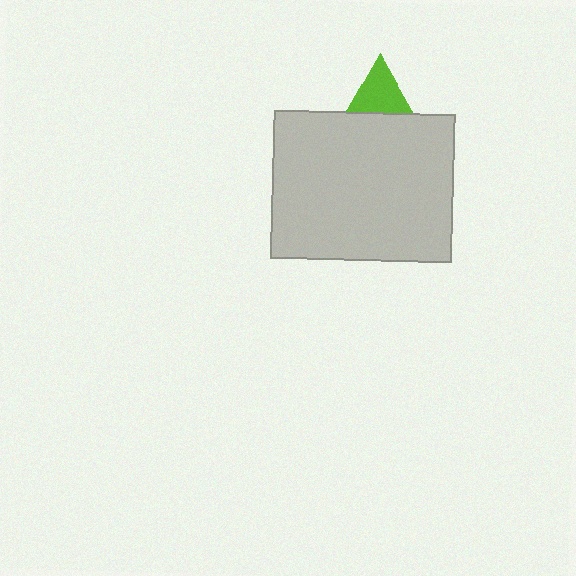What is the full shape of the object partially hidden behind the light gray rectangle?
The partially hidden object is a lime triangle.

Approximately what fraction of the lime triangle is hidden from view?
Roughly 44% of the lime triangle is hidden behind the light gray rectangle.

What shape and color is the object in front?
The object in front is a light gray rectangle.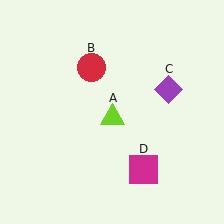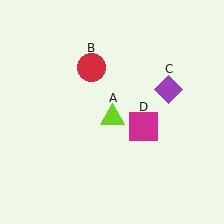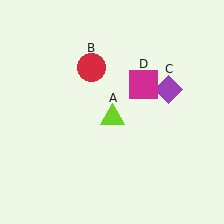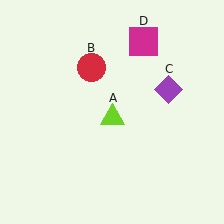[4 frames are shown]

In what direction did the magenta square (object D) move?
The magenta square (object D) moved up.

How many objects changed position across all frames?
1 object changed position: magenta square (object D).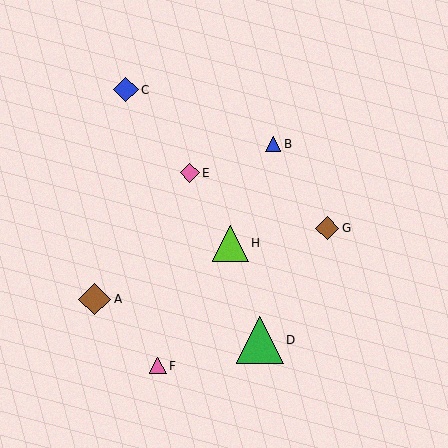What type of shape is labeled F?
Shape F is a pink triangle.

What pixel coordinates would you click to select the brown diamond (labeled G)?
Click at (327, 228) to select the brown diamond G.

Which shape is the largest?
The green triangle (labeled D) is the largest.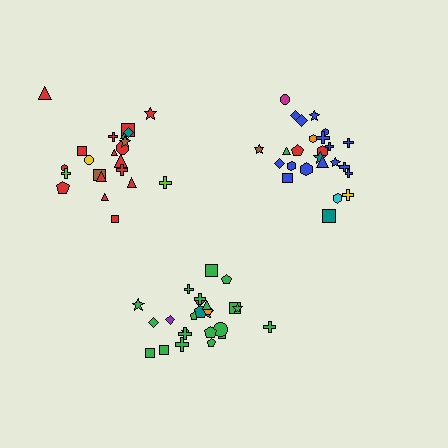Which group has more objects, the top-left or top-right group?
The top-right group.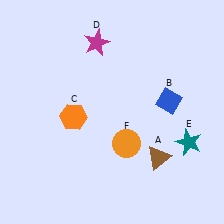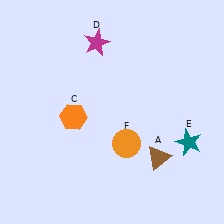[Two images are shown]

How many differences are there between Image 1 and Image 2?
There is 1 difference between the two images.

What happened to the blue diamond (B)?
The blue diamond (B) was removed in Image 2. It was in the top-right area of Image 1.